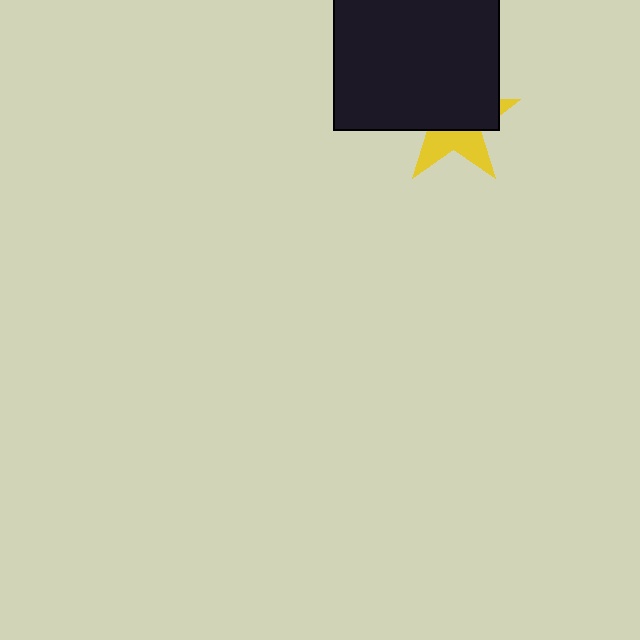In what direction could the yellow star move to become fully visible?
The yellow star could move down. That would shift it out from behind the black square entirely.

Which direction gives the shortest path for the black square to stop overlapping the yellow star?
Moving up gives the shortest separation.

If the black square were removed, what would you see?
You would see the complete yellow star.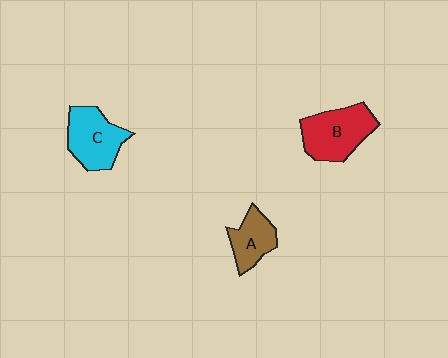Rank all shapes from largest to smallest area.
From largest to smallest: B (red), C (cyan), A (brown).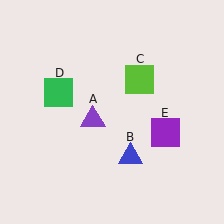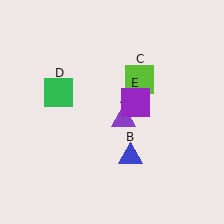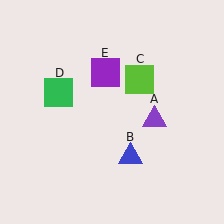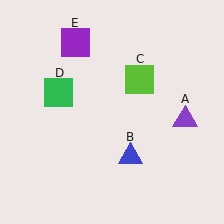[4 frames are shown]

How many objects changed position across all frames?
2 objects changed position: purple triangle (object A), purple square (object E).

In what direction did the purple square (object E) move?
The purple square (object E) moved up and to the left.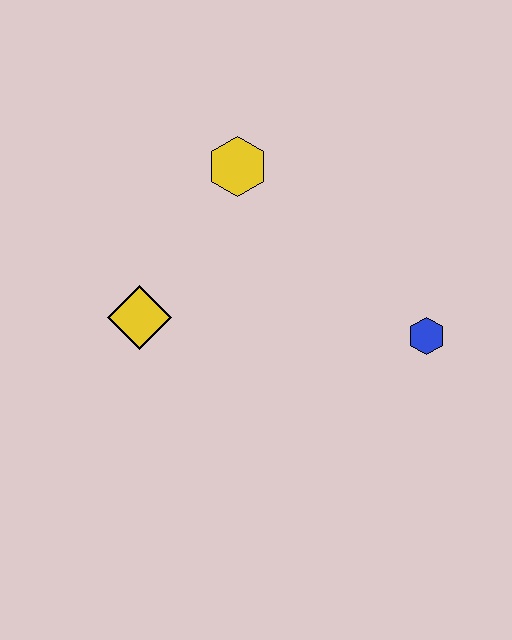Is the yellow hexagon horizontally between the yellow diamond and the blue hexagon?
Yes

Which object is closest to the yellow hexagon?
The yellow diamond is closest to the yellow hexagon.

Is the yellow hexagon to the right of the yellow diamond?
Yes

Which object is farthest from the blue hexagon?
The yellow diamond is farthest from the blue hexagon.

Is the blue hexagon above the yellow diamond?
No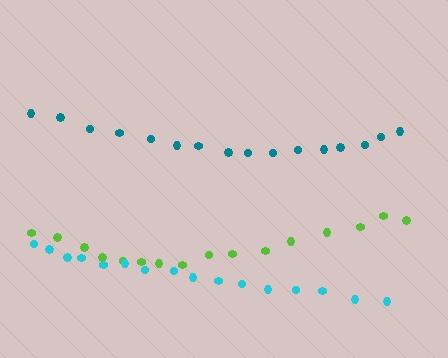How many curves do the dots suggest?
There are 3 distinct paths.